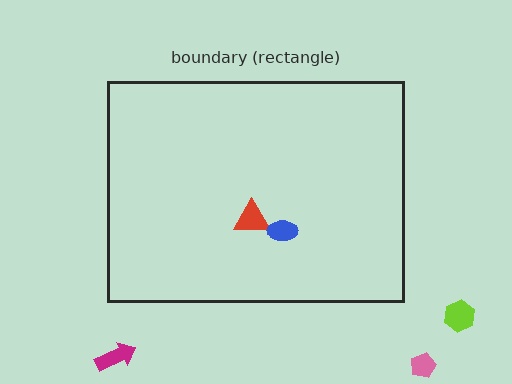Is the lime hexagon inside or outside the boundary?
Outside.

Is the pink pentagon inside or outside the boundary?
Outside.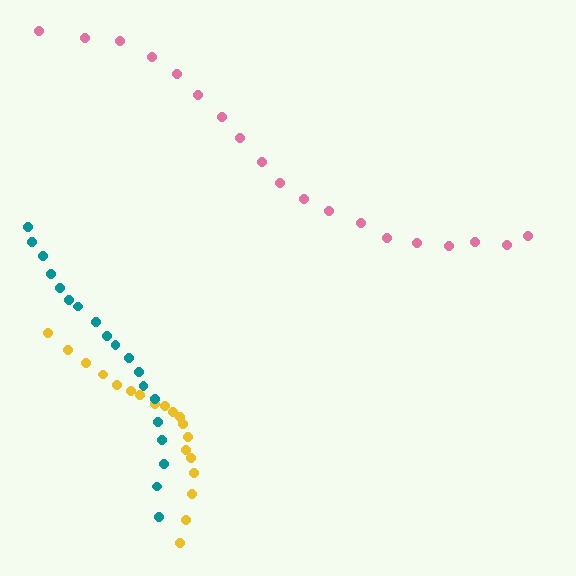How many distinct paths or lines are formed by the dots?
There are 3 distinct paths.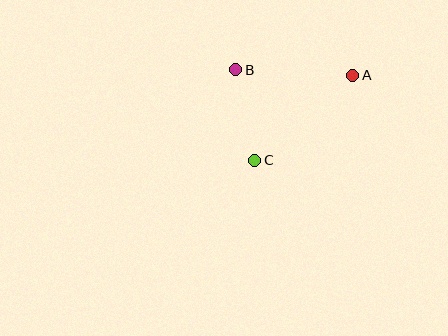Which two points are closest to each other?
Points B and C are closest to each other.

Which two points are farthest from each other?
Points A and C are farthest from each other.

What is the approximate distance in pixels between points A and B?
The distance between A and B is approximately 117 pixels.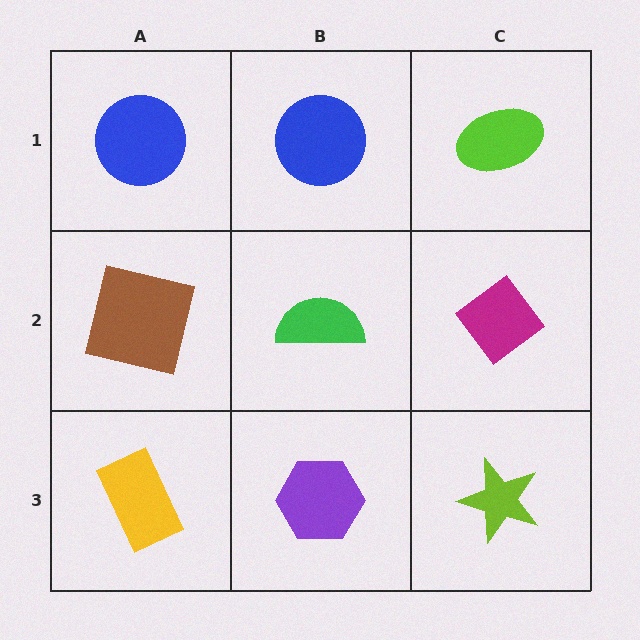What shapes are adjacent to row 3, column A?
A brown square (row 2, column A), a purple hexagon (row 3, column B).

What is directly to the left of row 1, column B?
A blue circle.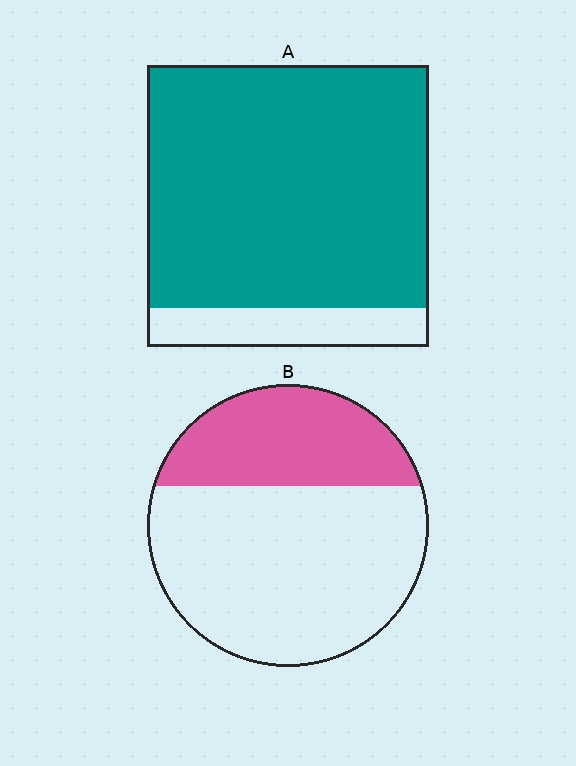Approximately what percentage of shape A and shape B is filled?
A is approximately 85% and B is approximately 30%.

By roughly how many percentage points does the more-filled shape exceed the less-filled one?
By roughly 55 percentage points (A over B).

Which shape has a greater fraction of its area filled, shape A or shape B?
Shape A.